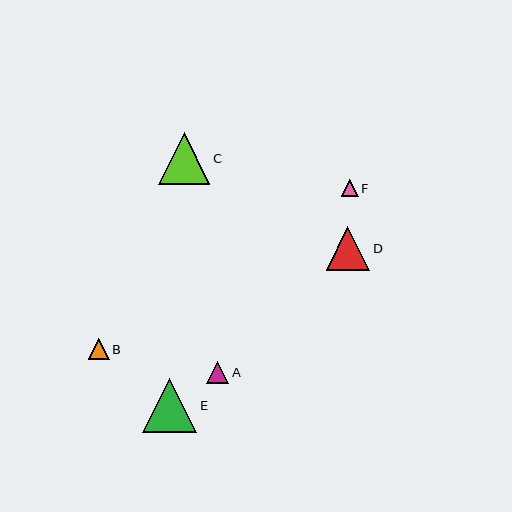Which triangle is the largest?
Triangle E is the largest with a size of approximately 54 pixels.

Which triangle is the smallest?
Triangle F is the smallest with a size of approximately 17 pixels.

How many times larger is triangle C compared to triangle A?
Triangle C is approximately 2.4 times the size of triangle A.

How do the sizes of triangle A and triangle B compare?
Triangle A and triangle B are approximately the same size.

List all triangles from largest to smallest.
From largest to smallest: E, C, D, A, B, F.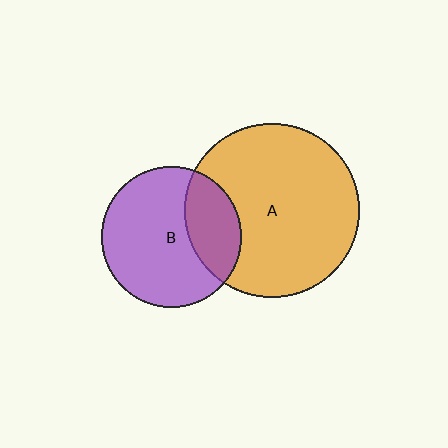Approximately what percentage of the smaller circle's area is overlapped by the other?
Approximately 30%.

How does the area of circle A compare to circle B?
Approximately 1.5 times.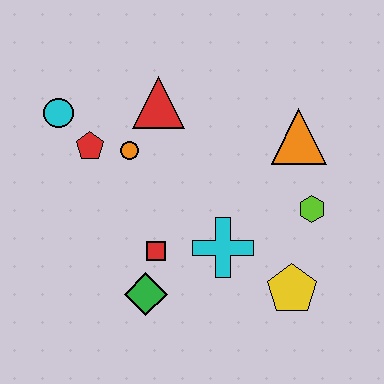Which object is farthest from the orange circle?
The yellow pentagon is farthest from the orange circle.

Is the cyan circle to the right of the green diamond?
No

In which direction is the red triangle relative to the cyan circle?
The red triangle is to the right of the cyan circle.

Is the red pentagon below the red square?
No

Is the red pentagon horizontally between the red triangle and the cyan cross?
No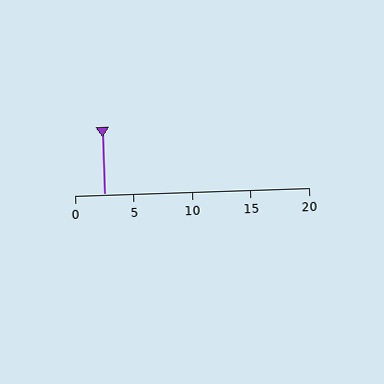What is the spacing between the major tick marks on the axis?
The major ticks are spaced 5 apart.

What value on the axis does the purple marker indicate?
The marker indicates approximately 2.5.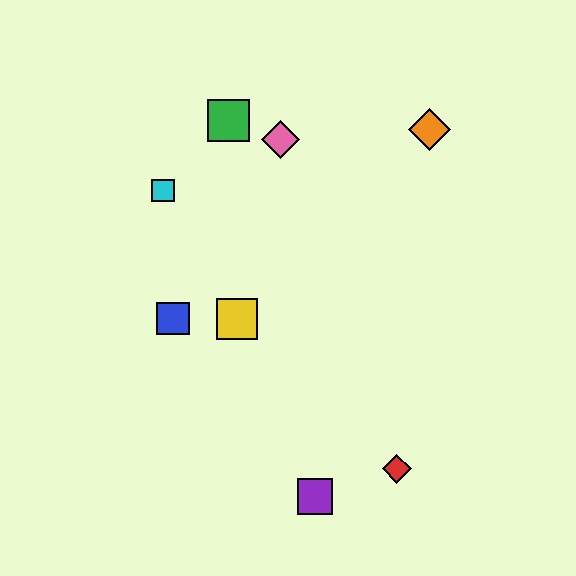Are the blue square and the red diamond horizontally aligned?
No, the blue square is at y≈319 and the red diamond is at y≈469.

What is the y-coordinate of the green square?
The green square is at y≈120.